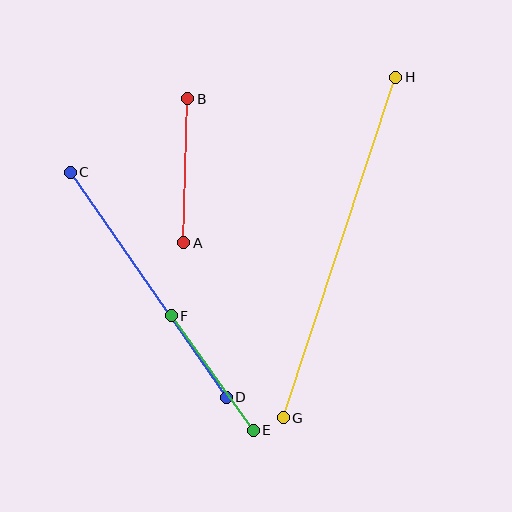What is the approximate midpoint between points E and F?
The midpoint is at approximately (212, 373) pixels.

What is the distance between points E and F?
The distance is approximately 141 pixels.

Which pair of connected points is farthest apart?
Points G and H are farthest apart.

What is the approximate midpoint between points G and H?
The midpoint is at approximately (339, 247) pixels.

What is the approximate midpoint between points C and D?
The midpoint is at approximately (148, 285) pixels.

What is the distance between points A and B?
The distance is approximately 144 pixels.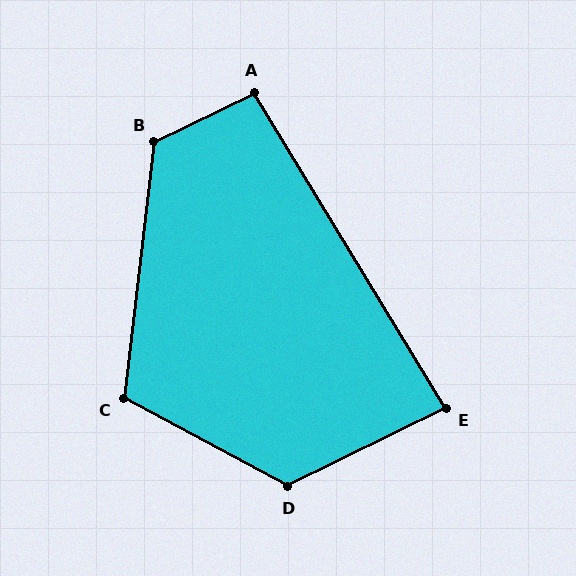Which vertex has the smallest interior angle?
E, at approximately 85 degrees.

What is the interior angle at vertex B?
Approximately 123 degrees (obtuse).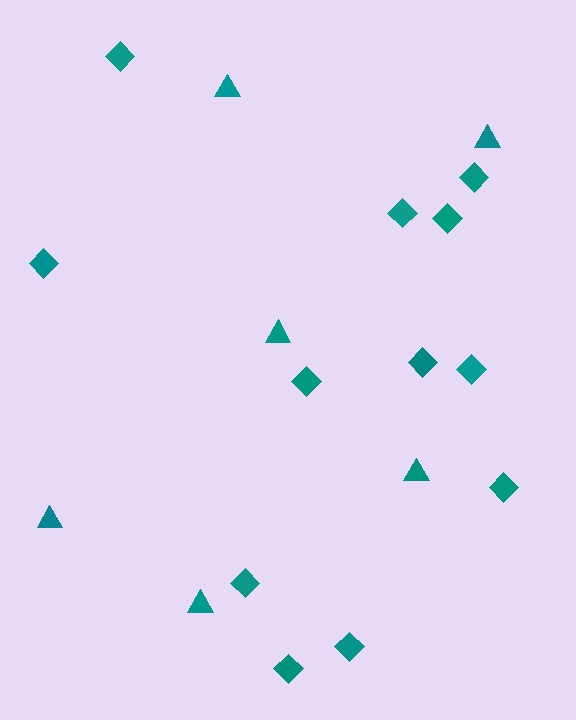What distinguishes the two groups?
There are 2 groups: one group of triangles (6) and one group of diamonds (12).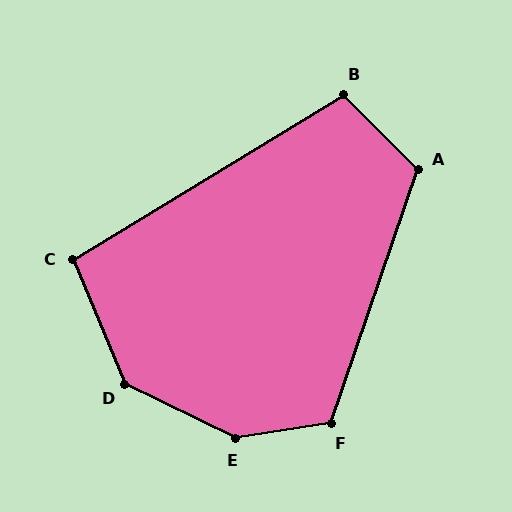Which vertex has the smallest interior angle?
C, at approximately 99 degrees.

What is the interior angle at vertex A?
Approximately 116 degrees (obtuse).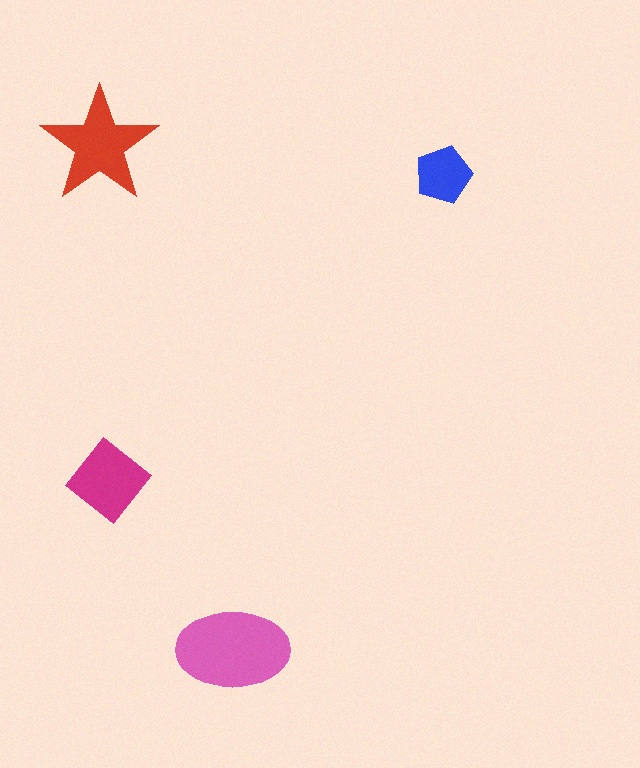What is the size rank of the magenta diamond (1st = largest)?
3rd.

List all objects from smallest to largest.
The blue pentagon, the magenta diamond, the red star, the pink ellipse.